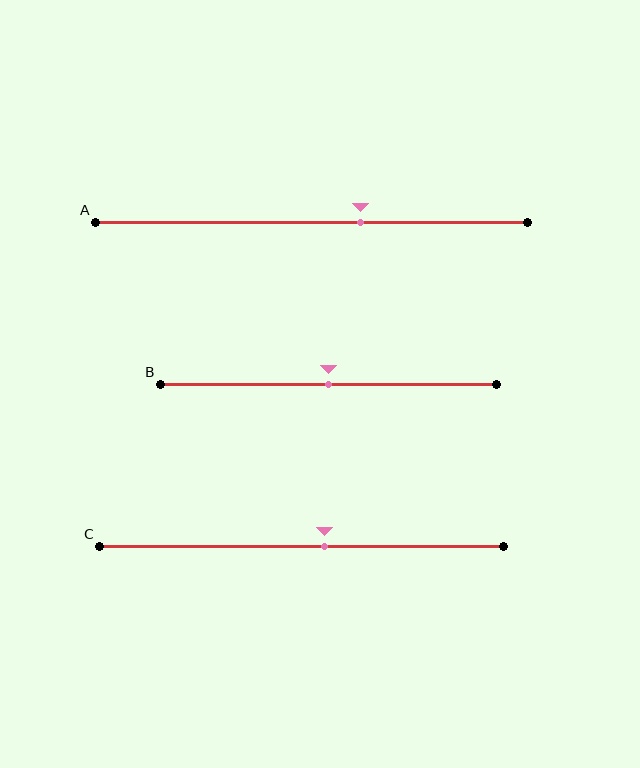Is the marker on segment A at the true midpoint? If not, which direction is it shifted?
No, the marker on segment A is shifted to the right by about 11% of the segment length.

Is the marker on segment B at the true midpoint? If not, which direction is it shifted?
Yes, the marker on segment B is at the true midpoint.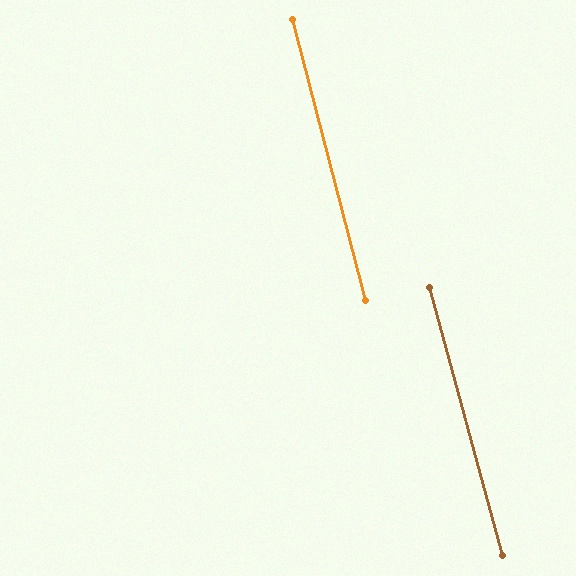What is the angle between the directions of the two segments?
Approximately 1 degree.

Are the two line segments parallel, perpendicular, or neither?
Parallel — their directions differ by only 0.6°.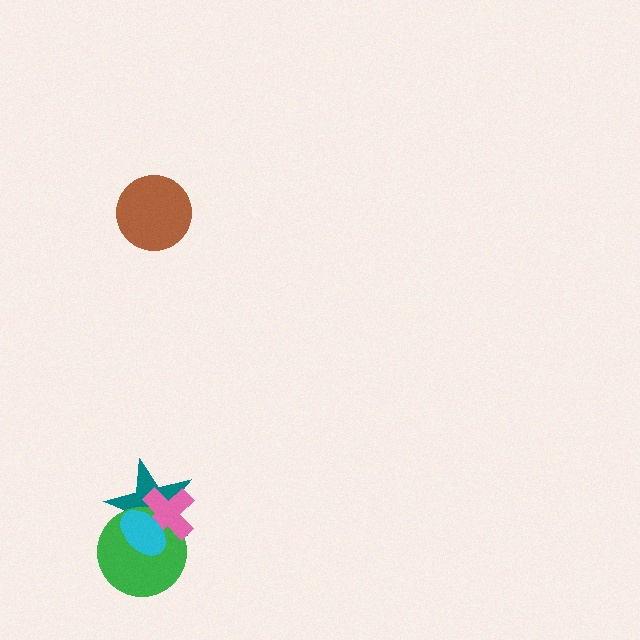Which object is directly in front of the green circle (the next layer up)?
The pink cross is directly in front of the green circle.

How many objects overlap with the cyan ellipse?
3 objects overlap with the cyan ellipse.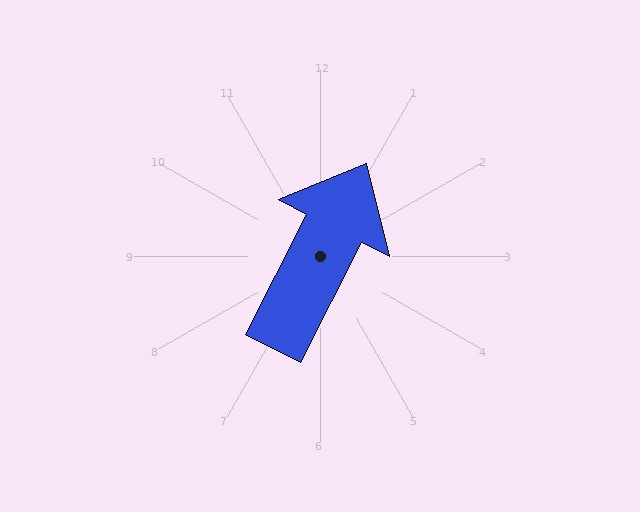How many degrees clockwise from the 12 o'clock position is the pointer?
Approximately 27 degrees.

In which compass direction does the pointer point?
Northeast.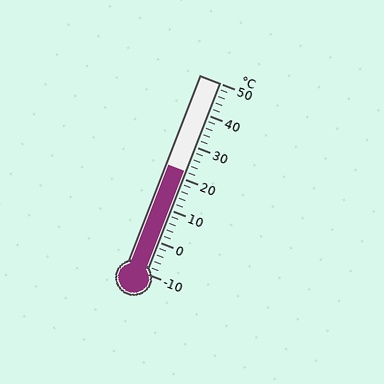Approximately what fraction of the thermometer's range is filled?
The thermometer is filled to approximately 55% of its range.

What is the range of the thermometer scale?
The thermometer scale ranges from -10°C to 50°C.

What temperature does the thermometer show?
The thermometer shows approximately 22°C.